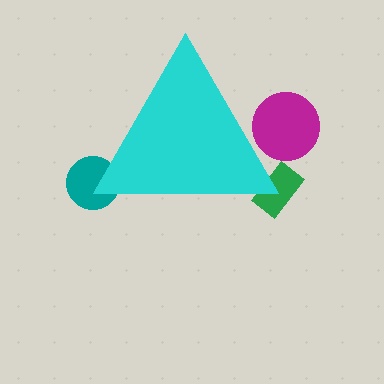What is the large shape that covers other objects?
A cyan triangle.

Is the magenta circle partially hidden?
Yes, the magenta circle is partially hidden behind the cyan triangle.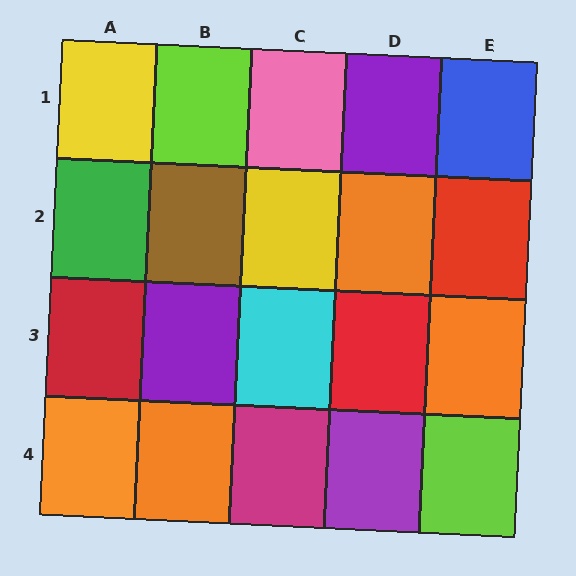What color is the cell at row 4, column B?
Orange.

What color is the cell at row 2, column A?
Green.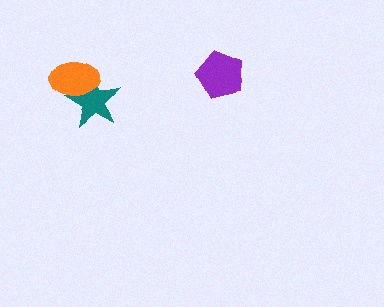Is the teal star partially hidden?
Yes, it is partially covered by another shape.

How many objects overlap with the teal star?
1 object overlaps with the teal star.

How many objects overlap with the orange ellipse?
1 object overlaps with the orange ellipse.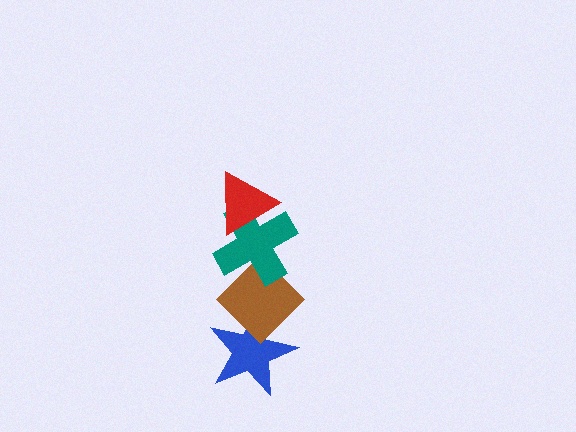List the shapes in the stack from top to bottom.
From top to bottom: the red triangle, the teal cross, the brown diamond, the blue star.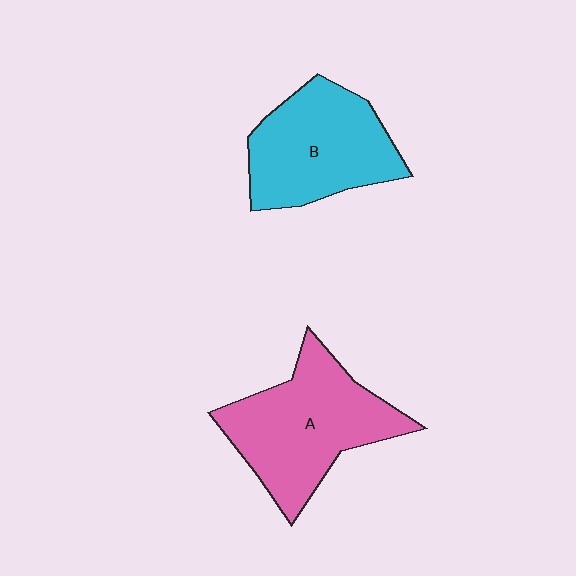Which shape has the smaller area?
Shape B (cyan).